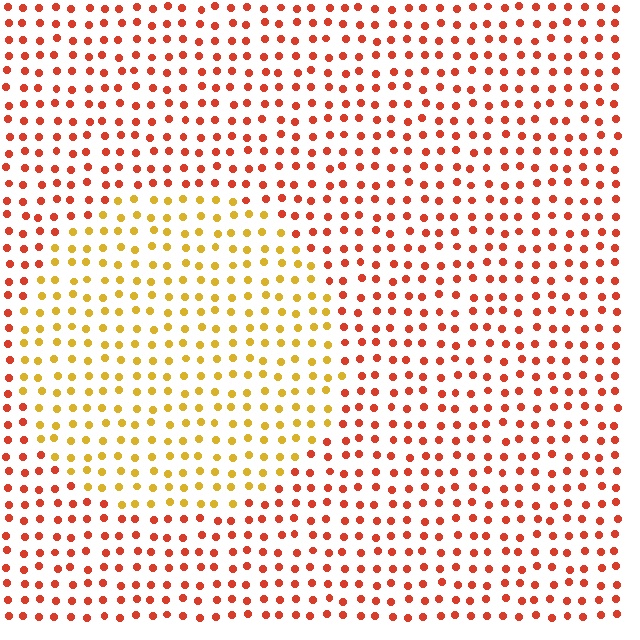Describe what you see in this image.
The image is filled with small red elements in a uniform arrangement. A circle-shaped region is visible where the elements are tinted to a slightly different hue, forming a subtle color boundary.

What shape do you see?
I see a circle.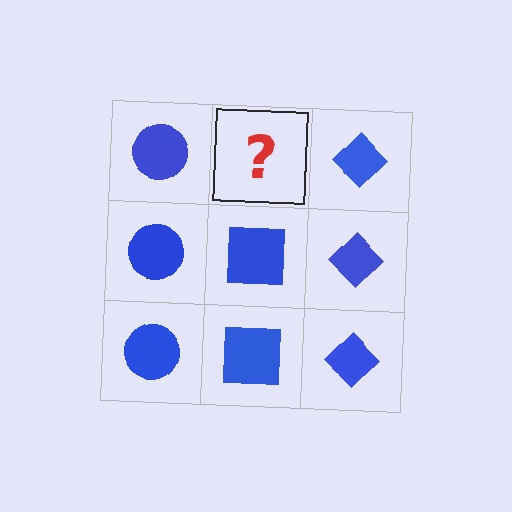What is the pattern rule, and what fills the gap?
The rule is that each column has a consistent shape. The gap should be filled with a blue square.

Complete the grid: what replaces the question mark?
The question mark should be replaced with a blue square.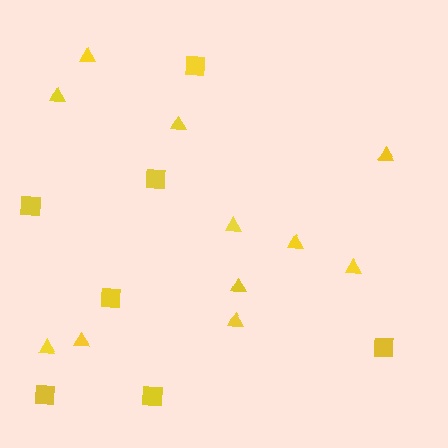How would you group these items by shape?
There are 2 groups: one group of squares (7) and one group of triangles (11).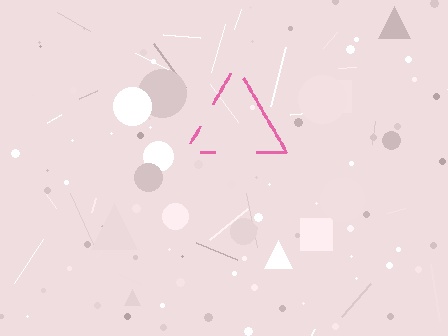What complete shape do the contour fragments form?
The contour fragments form a triangle.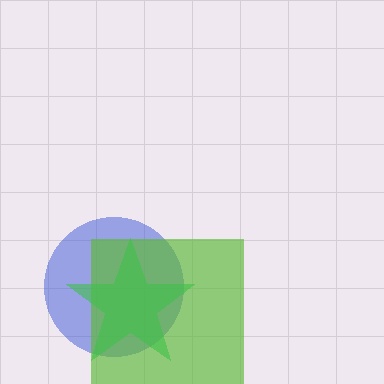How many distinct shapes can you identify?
There are 3 distinct shapes: a blue circle, a lime square, a green star.